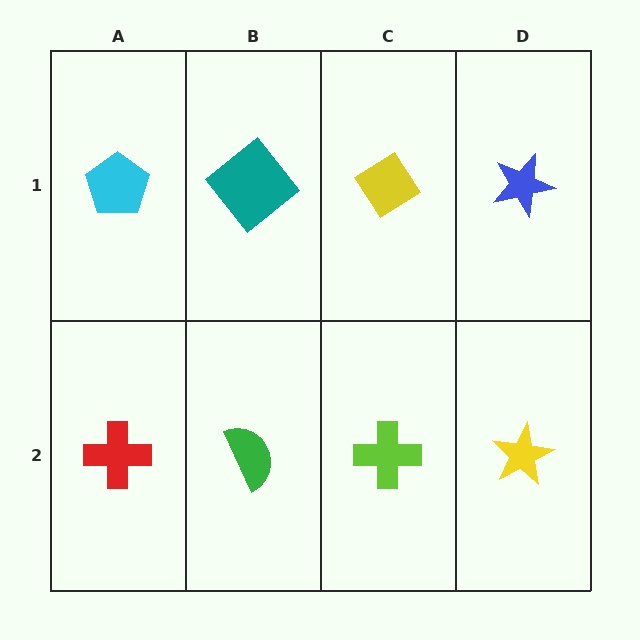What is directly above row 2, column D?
A blue star.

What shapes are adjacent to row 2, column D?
A blue star (row 1, column D), a lime cross (row 2, column C).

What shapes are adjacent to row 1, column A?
A red cross (row 2, column A), a teal diamond (row 1, column B).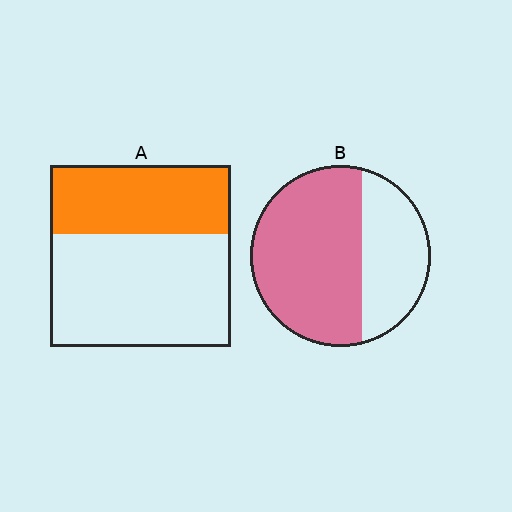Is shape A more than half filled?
No.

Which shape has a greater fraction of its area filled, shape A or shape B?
Shape B.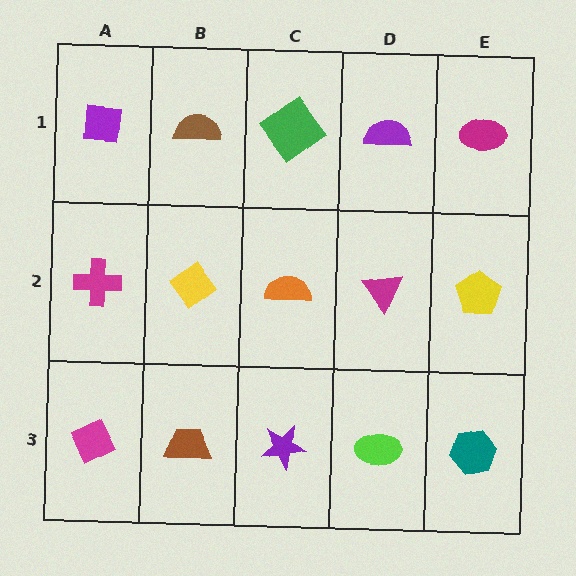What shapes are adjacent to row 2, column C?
A green diamond (row 1, column C), a purple star (row 3, column C), a yellow diamond (row 2, column B), a magenta triangle (row 2, column D).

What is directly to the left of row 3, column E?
A lime ellipse.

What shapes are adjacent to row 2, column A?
A purple square (row 1, column A), a magenta diamond (row 3, column A), a yellow diamond (row 2, column B).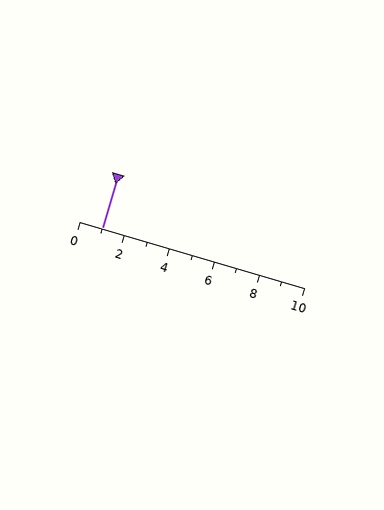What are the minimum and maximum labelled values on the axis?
The axis runs from 0 to 10.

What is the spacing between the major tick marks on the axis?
The major ticks are spaced 2 apart.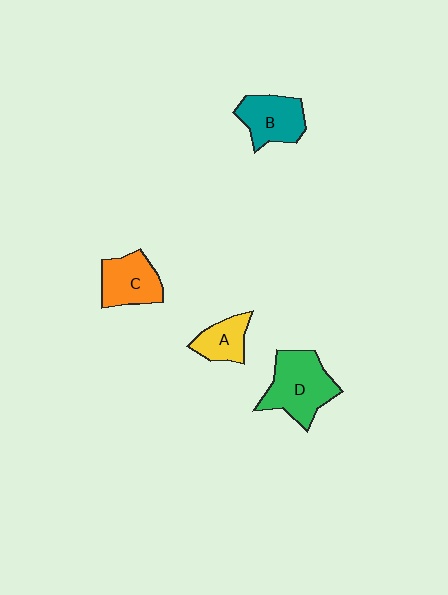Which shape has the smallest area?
Shape A (yellow).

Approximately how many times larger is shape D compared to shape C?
Approximately 1.4 times.